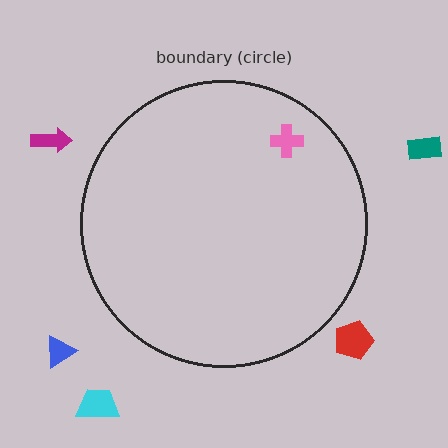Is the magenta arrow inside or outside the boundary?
Outside.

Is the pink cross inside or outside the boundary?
Inside.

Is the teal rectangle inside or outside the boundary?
Outside.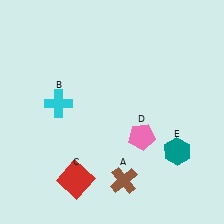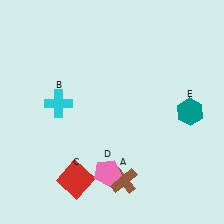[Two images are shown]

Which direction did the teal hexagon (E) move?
The teal hexagon (E) moved up.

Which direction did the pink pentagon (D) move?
The pink pentagon (D) moved down.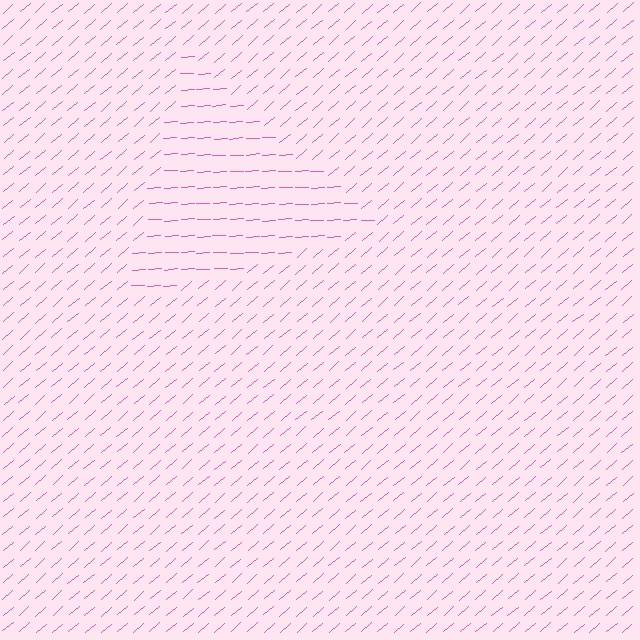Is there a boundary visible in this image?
Yes, there is a texture boundary formed by a change in line orientation.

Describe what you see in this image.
The image is filled with small pink line segments. A triangle region in the image has lines oriented differently from the surrounding lines, creating a visible texture boundary.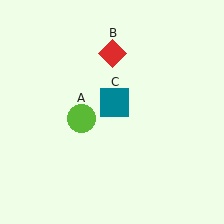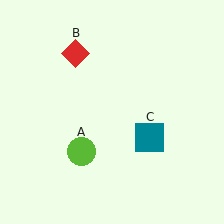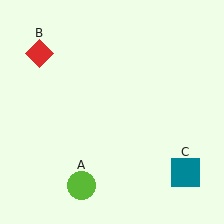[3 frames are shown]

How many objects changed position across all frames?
3 objects changed position: lime circle (object A), red diamond (object B), teal square (object C).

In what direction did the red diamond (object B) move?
The red diamond (object B) moved left.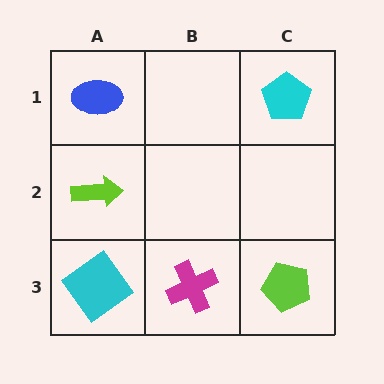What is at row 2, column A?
A lime arrow.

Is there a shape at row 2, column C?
No, that cell is empty.